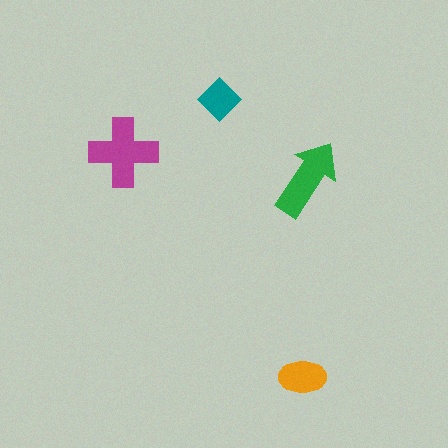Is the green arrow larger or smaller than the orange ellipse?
Larger.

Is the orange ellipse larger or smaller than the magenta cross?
Smaller.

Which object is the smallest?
The teal diamond.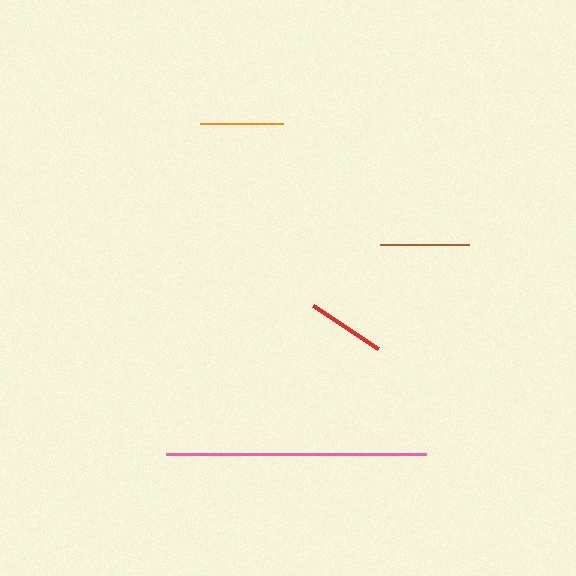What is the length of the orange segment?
The orange segment is approximately 82 pixels long.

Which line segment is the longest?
The pink line is the longest at approximately 259 pixels.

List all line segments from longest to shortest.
From longest to shortest: pink, brown, orange, red.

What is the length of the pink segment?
The pink segment is approximately 259 pixels long.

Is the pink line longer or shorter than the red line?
The pink line is longer than the red line.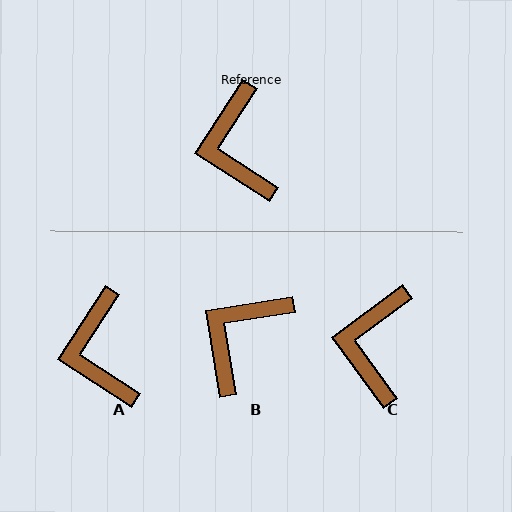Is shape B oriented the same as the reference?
No, it is off by about 48 degrees.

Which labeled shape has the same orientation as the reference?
A.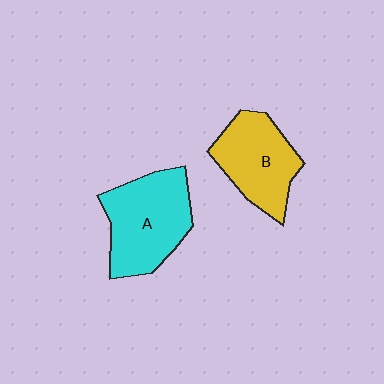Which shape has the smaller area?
Shape B (yellow).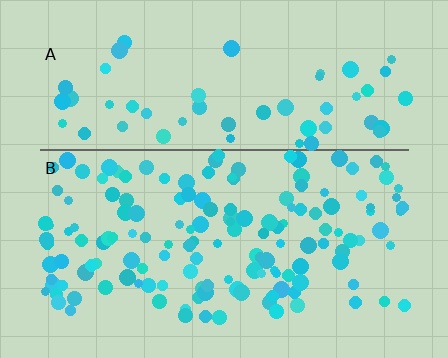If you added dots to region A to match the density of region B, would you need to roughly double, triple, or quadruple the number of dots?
Approximately double.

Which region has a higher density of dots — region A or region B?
B (the bottom).